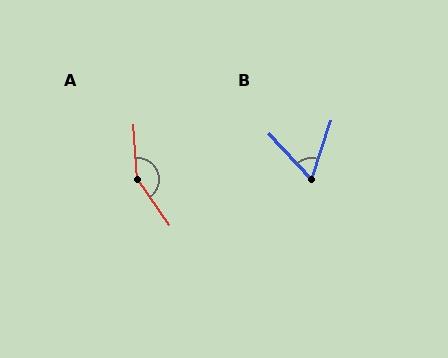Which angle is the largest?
A, at approximately 149 degrees.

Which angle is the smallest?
B, at approximately 61 degrees.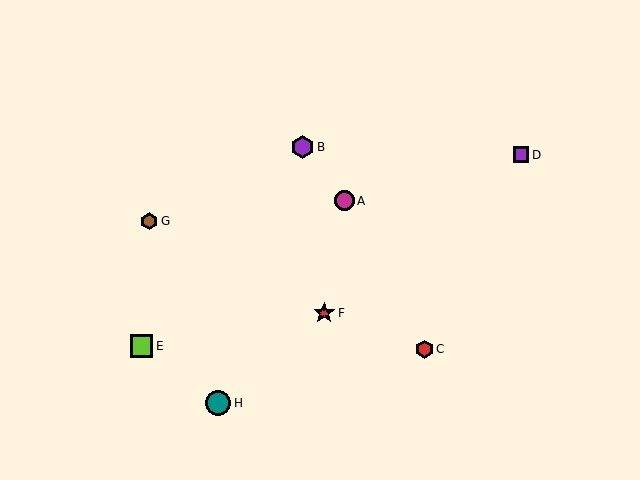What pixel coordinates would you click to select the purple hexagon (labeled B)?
Click at (302, 147) to select the purple hexagon B.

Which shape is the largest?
The teal circle (labeled H) is the largest.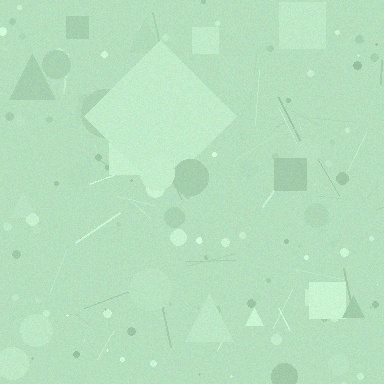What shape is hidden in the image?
A diamond is hidden in the image.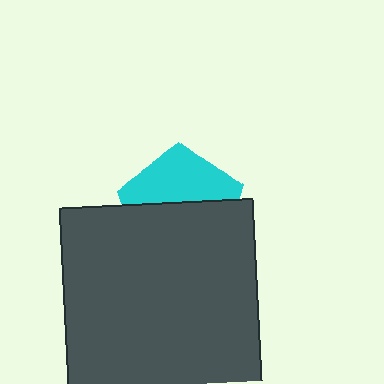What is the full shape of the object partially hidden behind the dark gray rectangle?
The partially hidden object is a cyan pentagon.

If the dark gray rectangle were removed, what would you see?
You would see the complete cyan pentagon.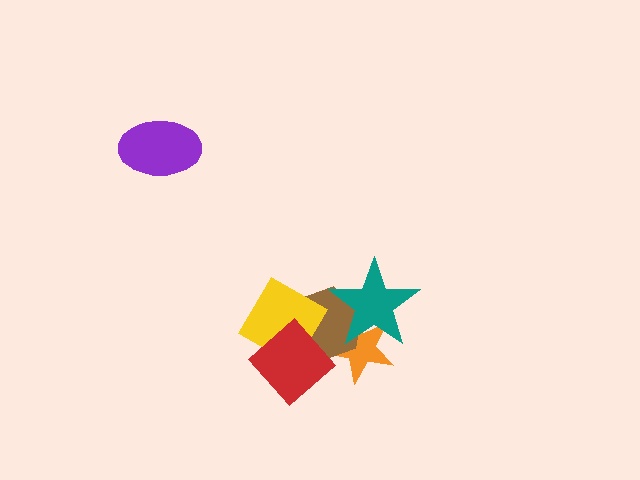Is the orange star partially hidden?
Yes, it is partially covered by another shape.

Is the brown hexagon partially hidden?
Yes, it is partially covered by another shape.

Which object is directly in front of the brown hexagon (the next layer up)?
The teal star is directly in front of the brown hexagon.